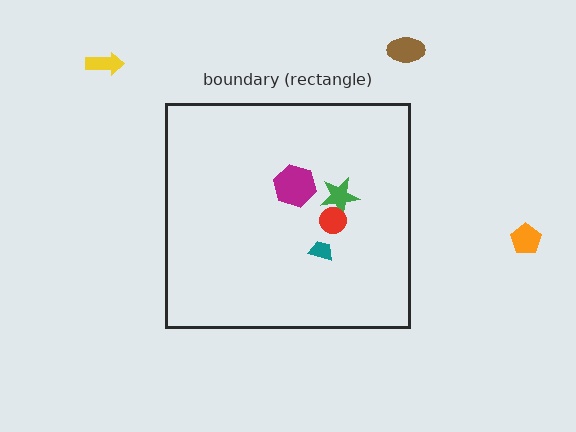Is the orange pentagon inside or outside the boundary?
Outside.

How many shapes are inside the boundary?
4 inside, 3 outside.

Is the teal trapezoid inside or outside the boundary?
Inside.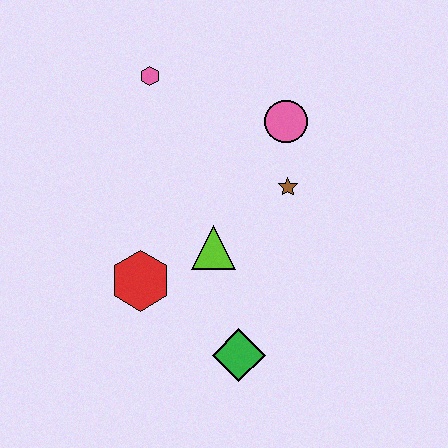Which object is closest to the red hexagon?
The lime triangle is closest to the red hexagon.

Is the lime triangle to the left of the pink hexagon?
No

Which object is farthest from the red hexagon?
The pink circle is farthest from the red hexagon.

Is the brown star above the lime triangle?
Yes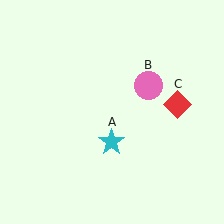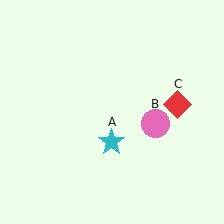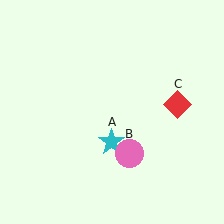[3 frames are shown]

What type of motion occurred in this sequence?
The pink circle (object B) rotated clockwise around the center of the scene.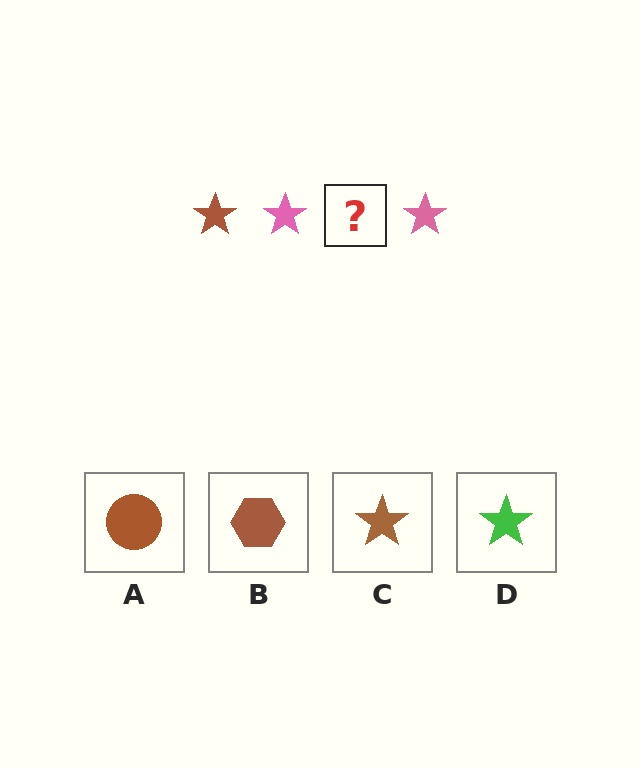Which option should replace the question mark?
Option C.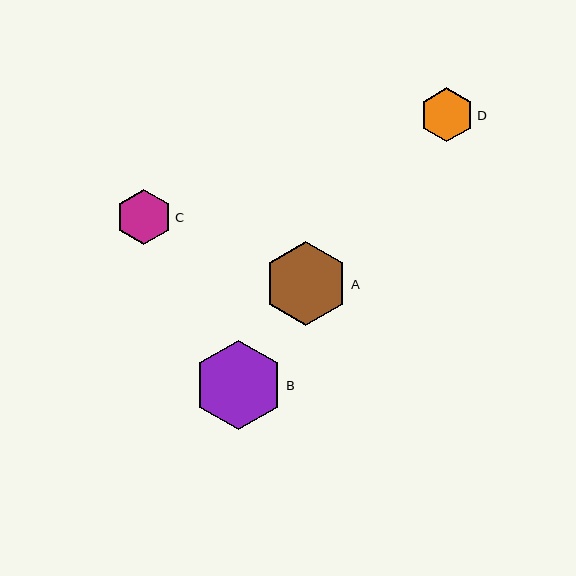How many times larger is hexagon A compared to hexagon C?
Hexagon A is approximately 1.5 times the size of hexagon C.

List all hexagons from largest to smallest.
From largest to smallest: B, A, C, D.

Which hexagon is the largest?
Hexagon B is the largest with a size of approximately 90 pixels.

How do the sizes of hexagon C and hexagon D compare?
Hexagon C and hexagon D are approximately the same size.